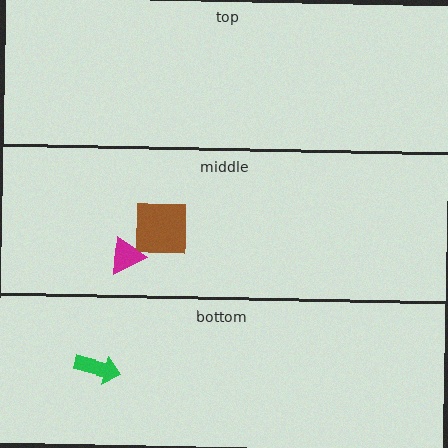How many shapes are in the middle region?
2.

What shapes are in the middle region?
The brown square, the magenta triangle.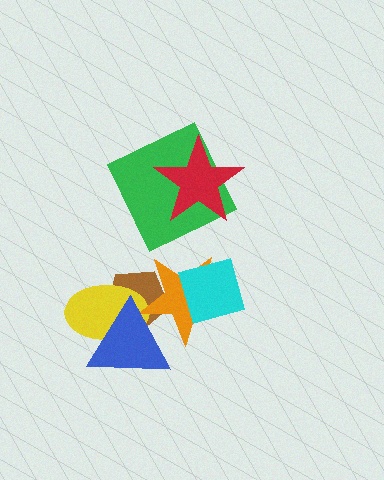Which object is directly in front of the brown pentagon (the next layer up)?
The yellow ellipse is directly in front of the brown pentagon.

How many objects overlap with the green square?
1 object overlaps with the green square.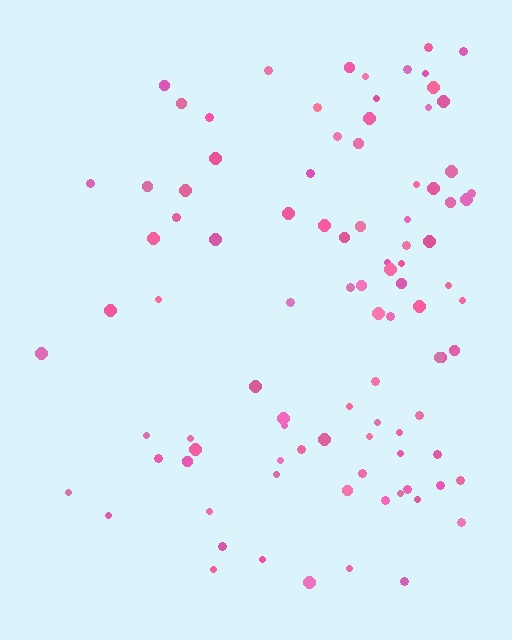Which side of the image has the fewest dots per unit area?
The left.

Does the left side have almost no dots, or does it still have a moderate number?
Still a moderate number, just noticeably fewer than the right.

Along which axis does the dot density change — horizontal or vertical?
Horizontal.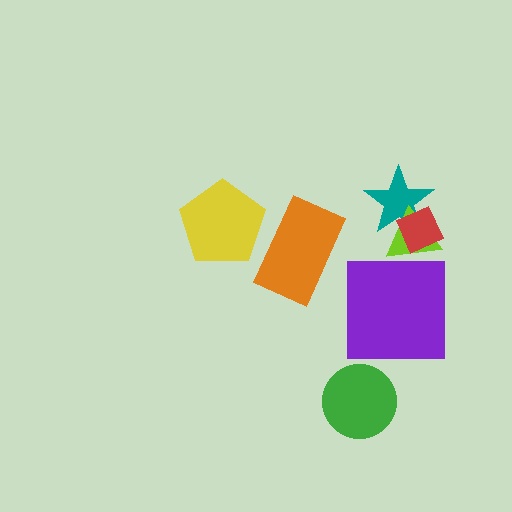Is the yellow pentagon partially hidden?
Yes, it is partially covered by another shape.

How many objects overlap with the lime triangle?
2 objects overlap with the lime triangle.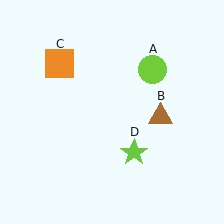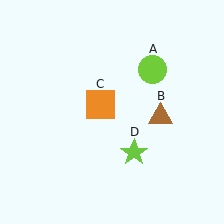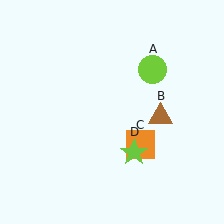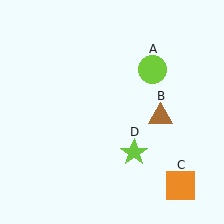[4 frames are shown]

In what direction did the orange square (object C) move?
The orange square (object C) moved down and to the right.